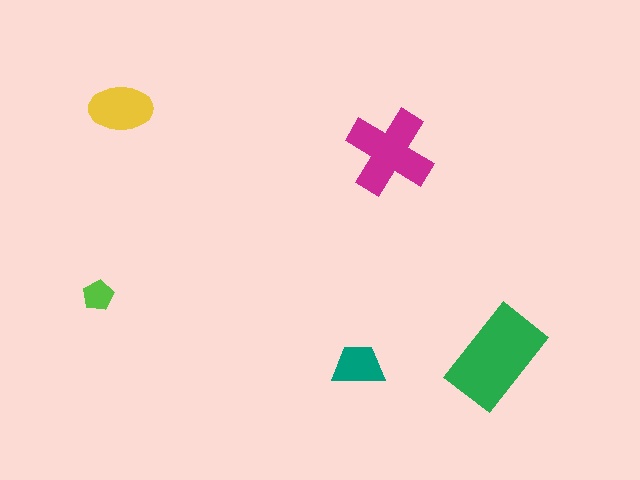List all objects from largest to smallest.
The green rectangle, the magenta cross, the yellow ellipse, the teal trapezoid, the lime pentagon.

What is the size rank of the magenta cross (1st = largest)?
2nd.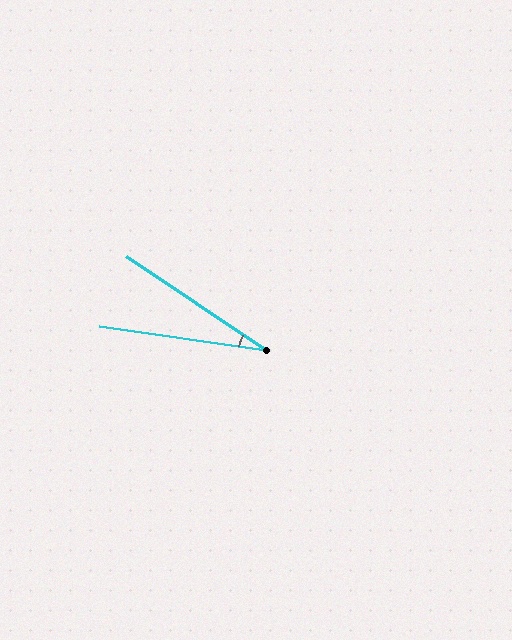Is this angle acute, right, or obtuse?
It is acute.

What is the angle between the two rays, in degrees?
Approximately 26 degrees.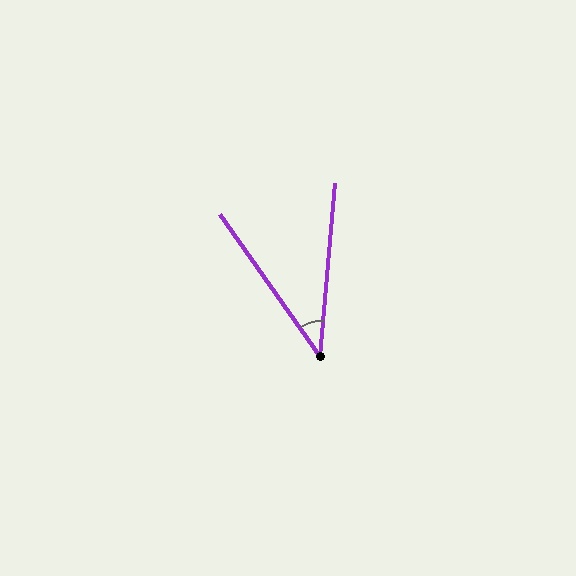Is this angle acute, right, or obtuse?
It is acute.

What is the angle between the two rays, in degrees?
Approximately 40 degrees.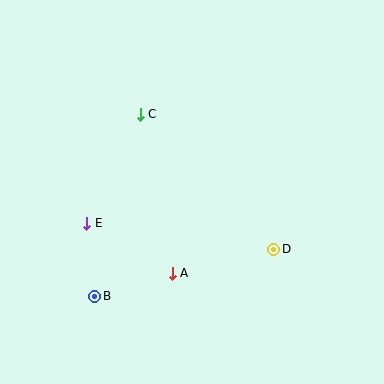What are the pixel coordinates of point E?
Point E is at (87, 223).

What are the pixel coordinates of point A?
Point A is at (172, 273).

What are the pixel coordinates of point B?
Point B is at (95, 296).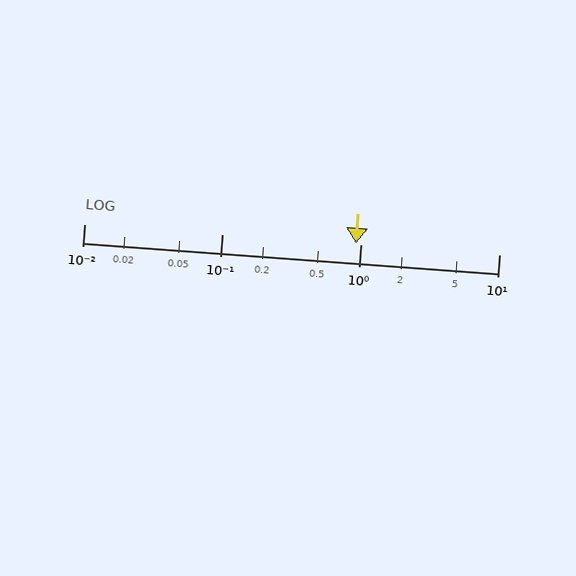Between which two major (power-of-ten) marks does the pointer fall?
The pointer is between 0.1 and 1.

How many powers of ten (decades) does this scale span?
The scale spans 3 decades, from 0.01 to 10.